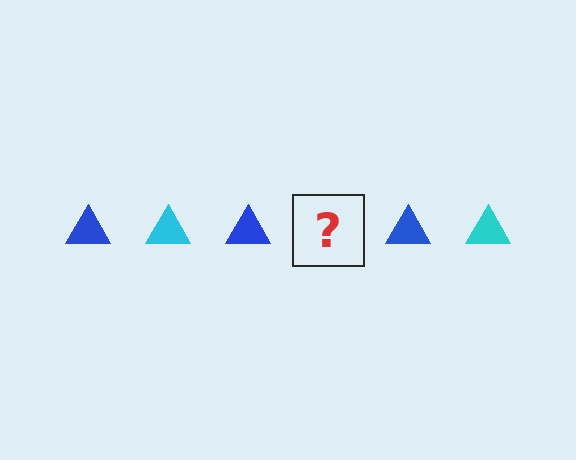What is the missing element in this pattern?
The missing element is a cyan triangle.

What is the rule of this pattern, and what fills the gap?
The rule is that the pattern cycles through blue, cyan triangles. The gap should be filled with a cyan triangle.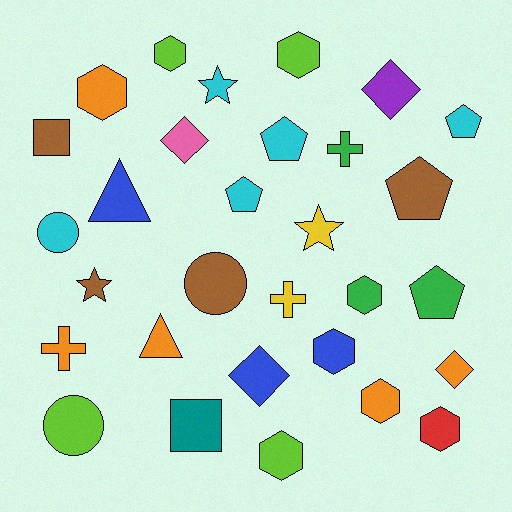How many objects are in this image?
There are 30 objects.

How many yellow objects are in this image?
There are 2 yellow objects.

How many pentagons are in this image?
There are 5 pentagons.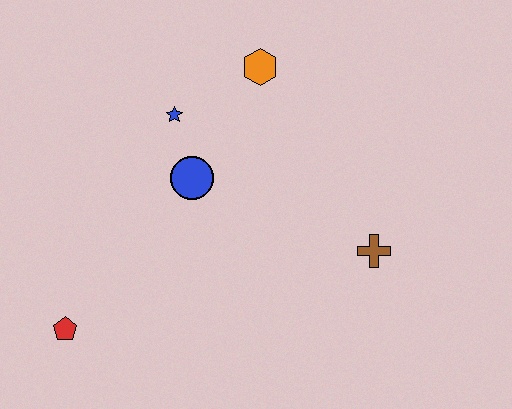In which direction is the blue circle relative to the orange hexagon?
The blue circle is below the orange hexagon.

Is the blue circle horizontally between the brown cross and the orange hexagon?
No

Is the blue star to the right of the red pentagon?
Yes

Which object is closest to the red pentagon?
The blue circle is closest to the red pentagon.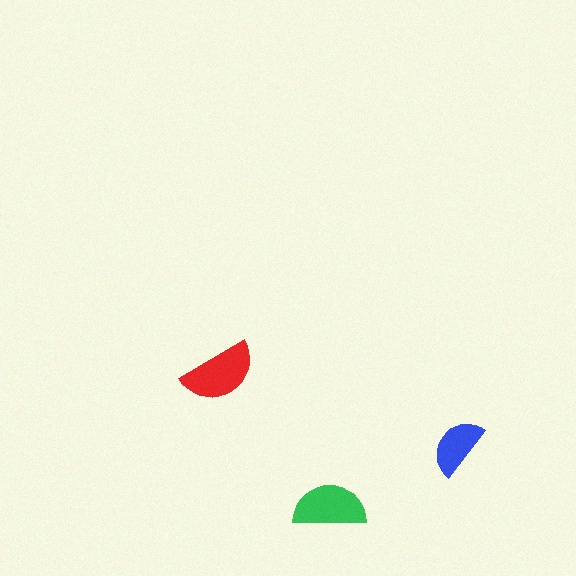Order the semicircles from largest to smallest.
the red one, the green one, the blue one.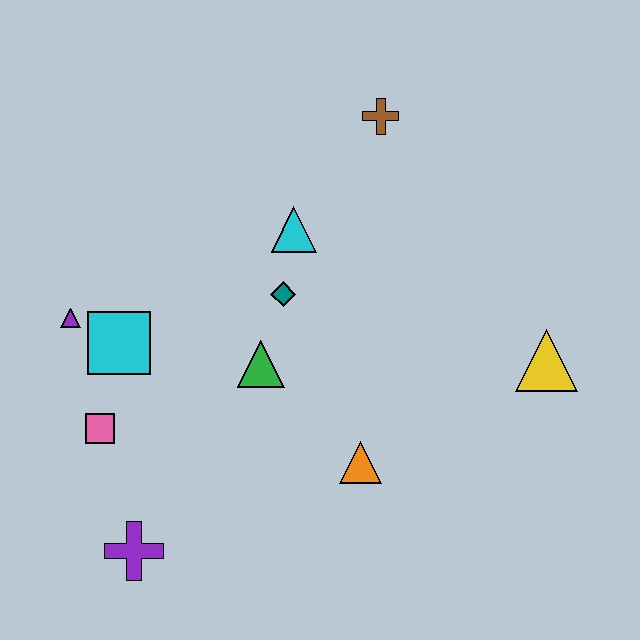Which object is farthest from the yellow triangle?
The purple triangle is farthest from the yellow triangle.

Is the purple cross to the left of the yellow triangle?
Yes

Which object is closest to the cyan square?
The purple triangle is closest to the cyan square.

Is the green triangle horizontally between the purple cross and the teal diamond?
Yes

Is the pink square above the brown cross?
No